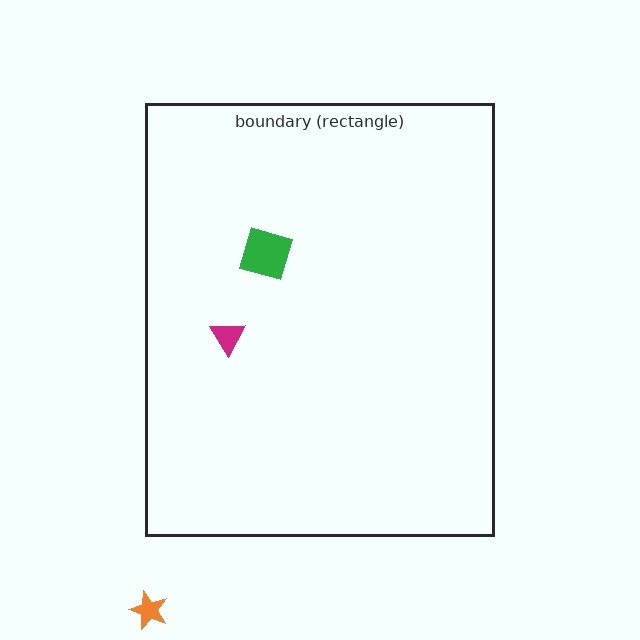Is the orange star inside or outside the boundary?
Outside.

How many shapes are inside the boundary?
2 inside, 1 outside.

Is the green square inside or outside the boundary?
Inside.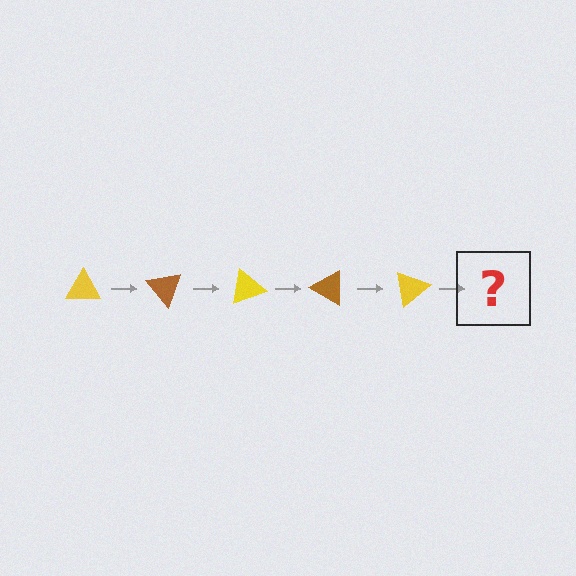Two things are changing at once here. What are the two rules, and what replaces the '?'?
The two rules are that it rotates 50 degrees each step and the color cycles through yellow and brown. The '?' should be a brown triangle, rotated 250 degrees from the start.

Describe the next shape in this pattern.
It should be a brown triangle, rotated 250 degrees from the start.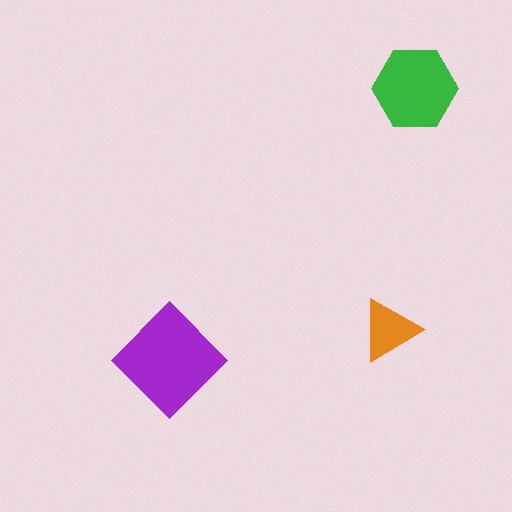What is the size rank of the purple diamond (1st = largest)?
1st.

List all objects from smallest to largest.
The orange triangle, the green hexagon, the purple diamond.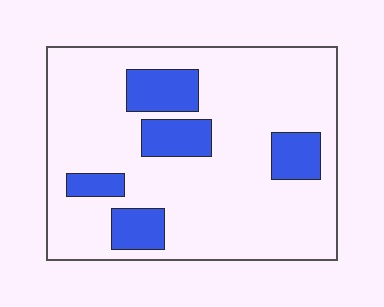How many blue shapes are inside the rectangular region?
5.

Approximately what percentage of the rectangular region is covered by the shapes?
Approximately 20%.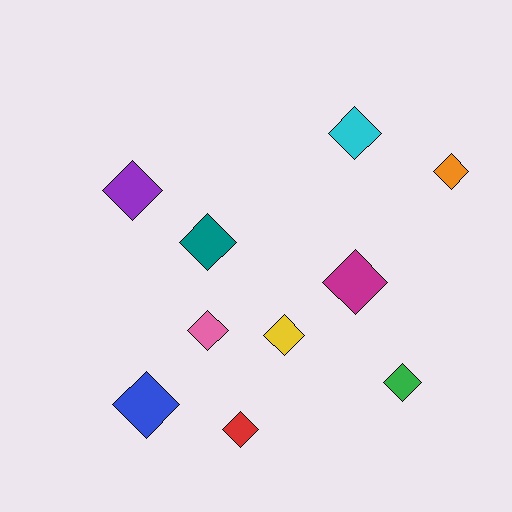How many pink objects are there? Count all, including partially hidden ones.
There is 1 pink object.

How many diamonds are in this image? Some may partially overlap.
There are 10 diamonds.